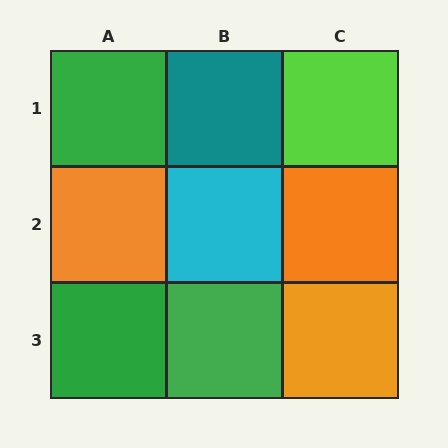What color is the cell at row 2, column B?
Cyan.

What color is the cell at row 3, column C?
Orange.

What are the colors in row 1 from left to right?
Green, teal, lime.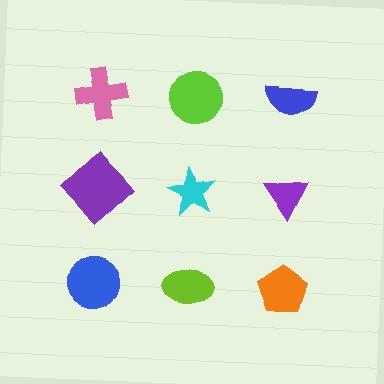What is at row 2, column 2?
A cyan star.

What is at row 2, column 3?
A purple triangle.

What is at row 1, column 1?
A pink cross.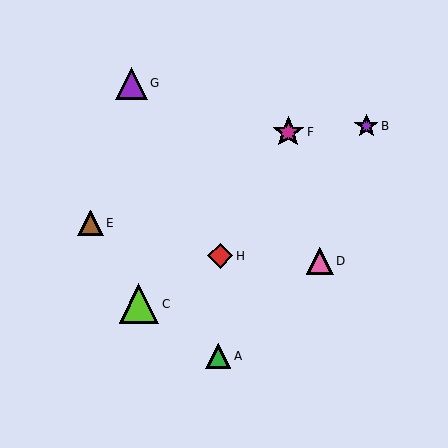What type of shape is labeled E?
Shape E is a brown triangle.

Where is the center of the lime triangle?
The center of the lime triangle is at (139, 304).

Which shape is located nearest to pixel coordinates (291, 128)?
The magenta star (labeled F) at (288, 132) is nearest to that location.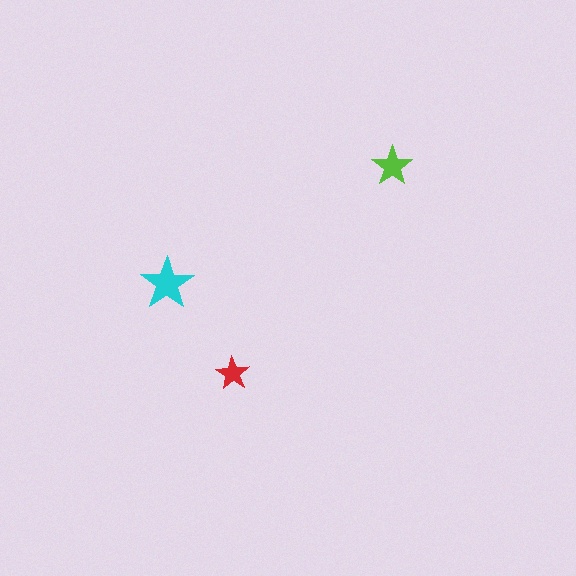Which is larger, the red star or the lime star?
The lime one.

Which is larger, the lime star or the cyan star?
The cyan one.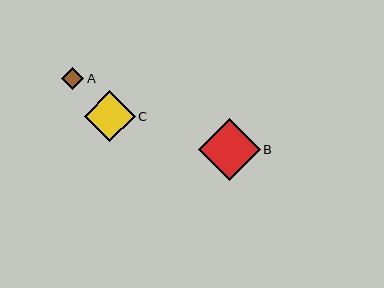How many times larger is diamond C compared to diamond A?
Diamond C is approximately 2.3 times the size of diamond A.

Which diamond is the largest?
Diamond B is the largest with a size of approximately 62 pixels.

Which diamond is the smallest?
Diamond A is the smallest with a size of approximately 22 pixels.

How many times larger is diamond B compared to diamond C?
Diamond B is approximately 1.2 times the size of diamond C.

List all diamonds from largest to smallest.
From largest to smallest: B, C, A.